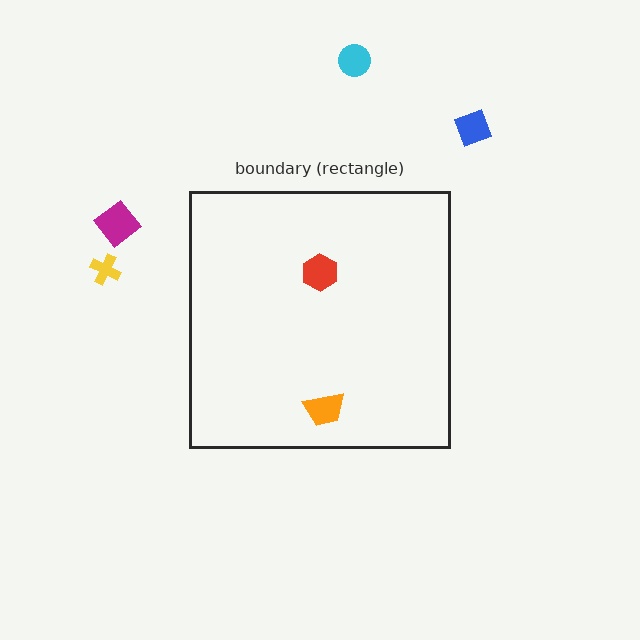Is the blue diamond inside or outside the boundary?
Outside.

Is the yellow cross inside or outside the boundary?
Outside.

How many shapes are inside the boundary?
2 inside, 4 outside.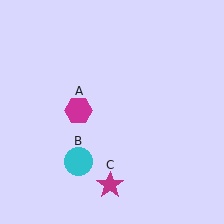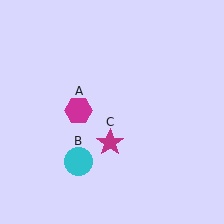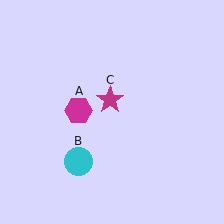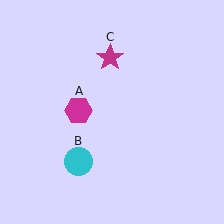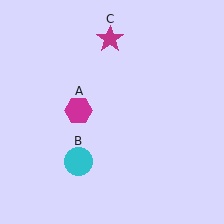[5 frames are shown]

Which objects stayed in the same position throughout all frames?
Magenta hexagon (object A) and cyan circle (object B) remained stationary.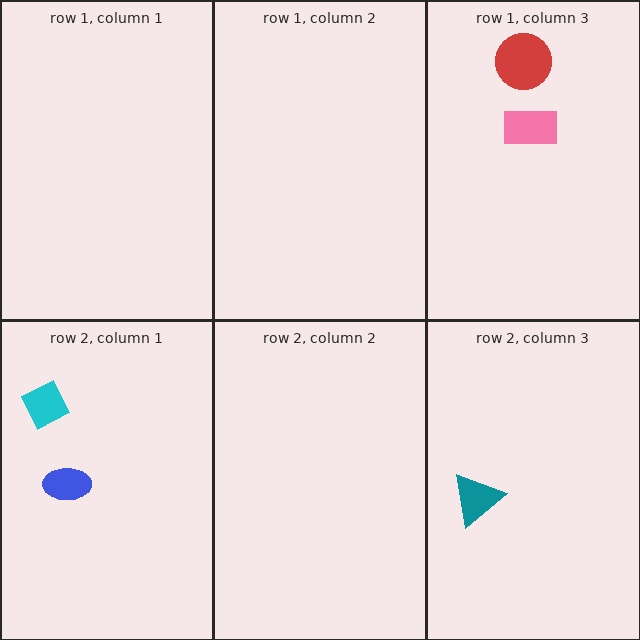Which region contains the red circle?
The row 1, column 3 region.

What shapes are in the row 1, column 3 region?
The pink rectangle, the red circle.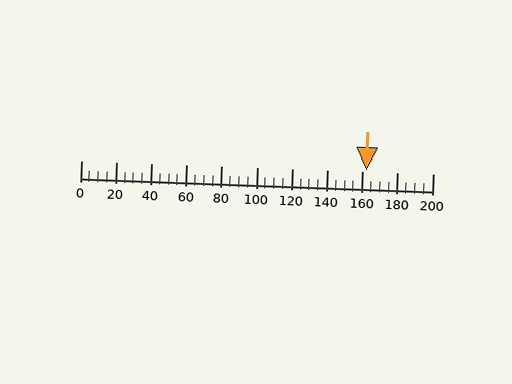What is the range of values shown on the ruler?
The ruler shows values from 0 to 200.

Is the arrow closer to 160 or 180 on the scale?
The arrow is closer to 160.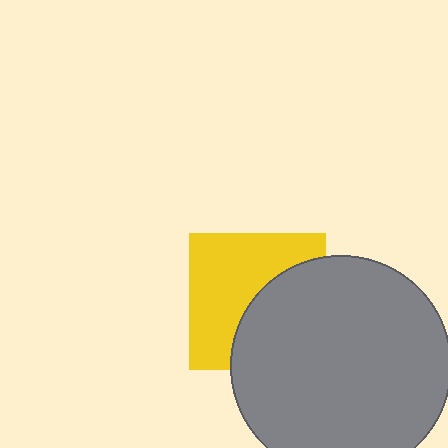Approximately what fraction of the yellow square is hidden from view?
Roughly 45% of the yellow square is hidden behind the gray circle.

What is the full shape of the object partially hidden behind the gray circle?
The partially hidden object is a yellow square.